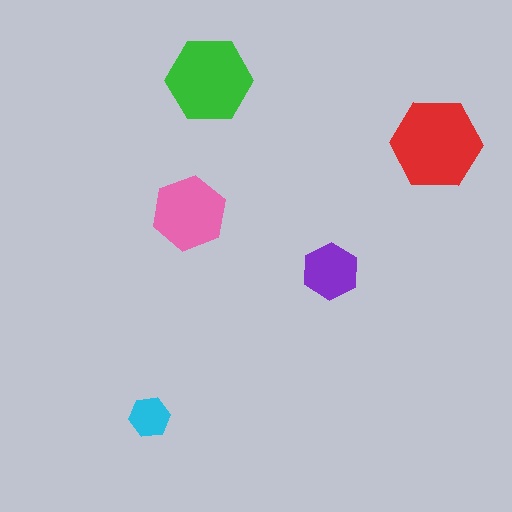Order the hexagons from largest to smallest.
the red one, the green one, the pink one, the purple one, the cyan one.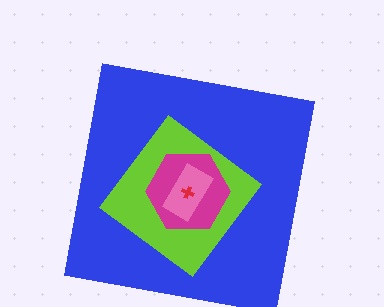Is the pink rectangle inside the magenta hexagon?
Yes.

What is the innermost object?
The red cross.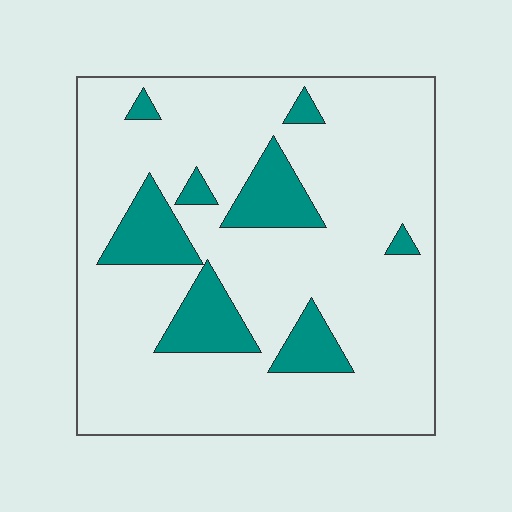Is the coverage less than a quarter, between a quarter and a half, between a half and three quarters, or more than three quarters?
Less than a quarter.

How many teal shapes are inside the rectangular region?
8.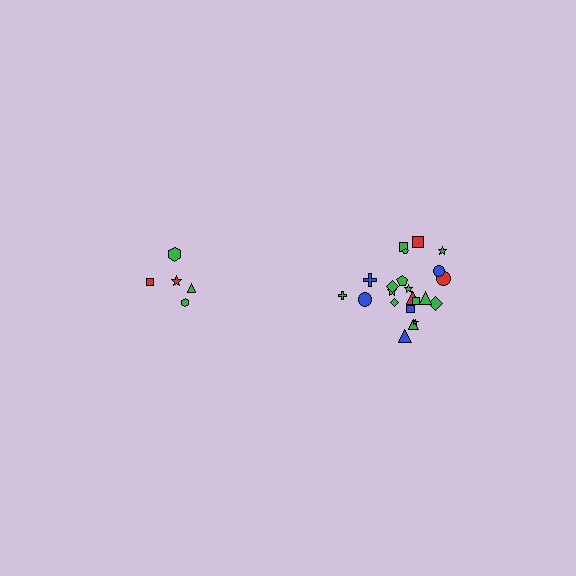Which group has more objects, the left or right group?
The right group.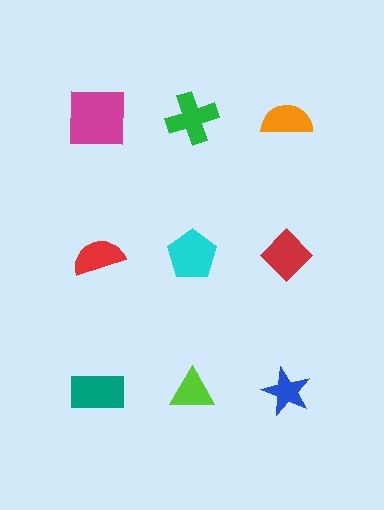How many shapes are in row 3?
3 shapes.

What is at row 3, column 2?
A lime triangle.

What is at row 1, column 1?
A magenta square.